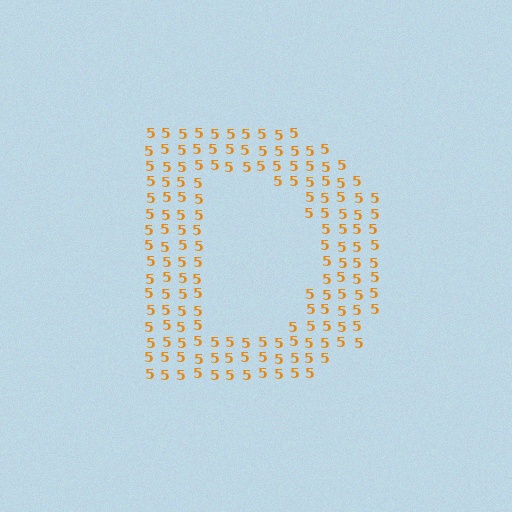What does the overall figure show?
The overall figure shows the letter D.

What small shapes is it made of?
It is made of small digit 5's.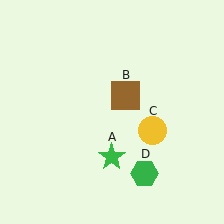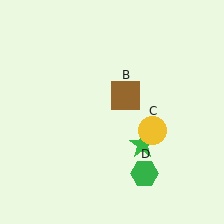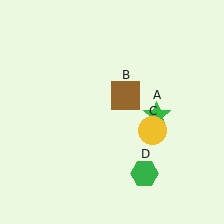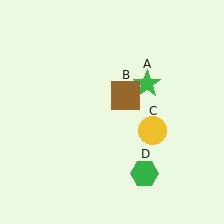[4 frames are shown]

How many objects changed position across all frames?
1 object changed position: green star (object A).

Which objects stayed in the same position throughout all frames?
Brown square (object B) and yellow circle (object C) and green hexagon (object D) remained stationary.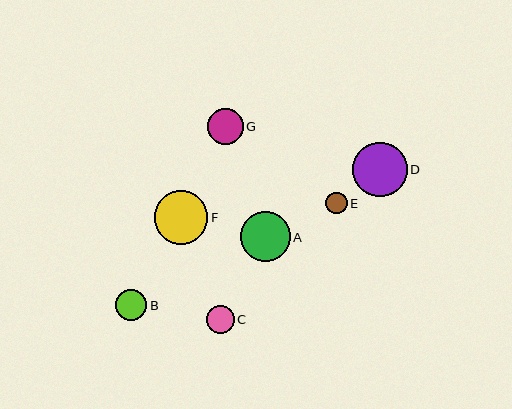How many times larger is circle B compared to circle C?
Circle B is approximately 1.1 times the size of circle C.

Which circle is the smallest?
Circle E is the smallest with a size of approximately 21 pixels.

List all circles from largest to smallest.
From largest to smallest: D, F, A, G, B, C, E.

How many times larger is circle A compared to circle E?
Circle A is approximately 2.3 times the size of circle E.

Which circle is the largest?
Circle D is the largest with a size of approximately 55 pixels.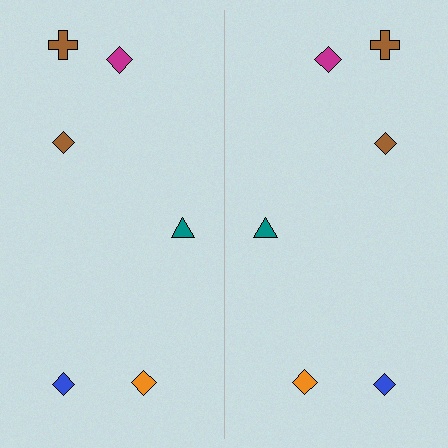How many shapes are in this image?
There are 12 shapes in this image.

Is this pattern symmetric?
Yes, this pattern has bilateral (reflection) symmetry.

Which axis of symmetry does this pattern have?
The pattern has a vertical axis of symmetry running through the center of the image.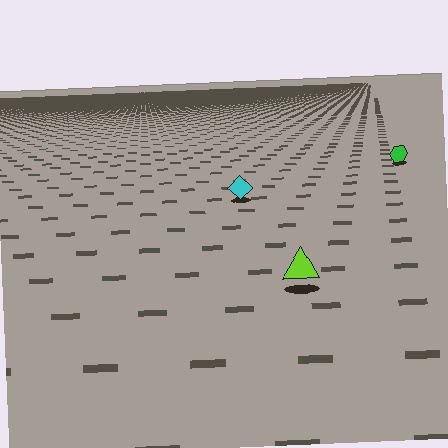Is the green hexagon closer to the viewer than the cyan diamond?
No. The cyan diamond is closer — you can tell from the texture gradient: the ground texture is coarser near it.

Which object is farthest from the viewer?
The green hexagon is farthest from the viewer. It appears smaller and the ground texture around it is denser.